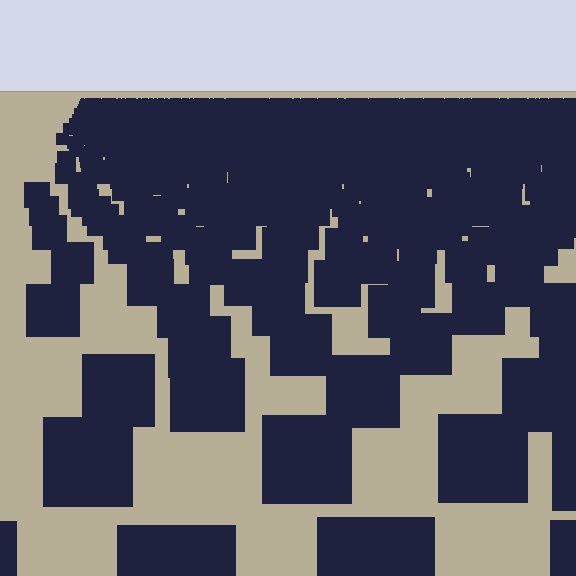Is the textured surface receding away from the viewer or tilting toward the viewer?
The surface is receding away from the viewer. Texture elements get smaller and denser toward the top.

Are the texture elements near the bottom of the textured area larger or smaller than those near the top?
Larger. Near the bottom, elements are closer to the viewer and appear at a bigger on-screen size.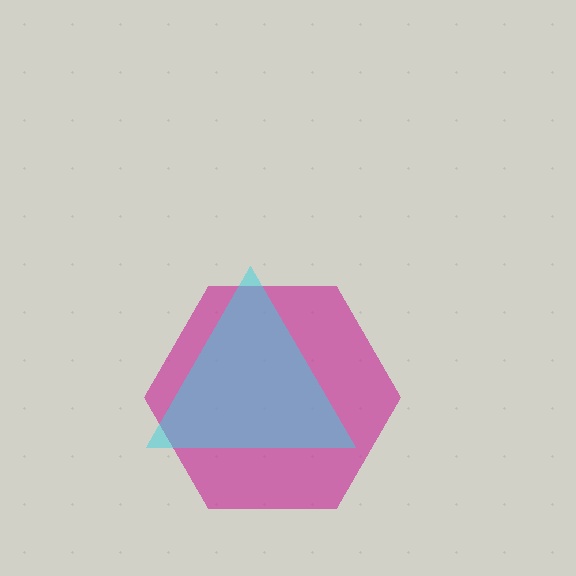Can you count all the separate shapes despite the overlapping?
Yes, there are 2 separate shapes.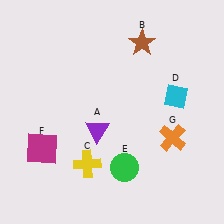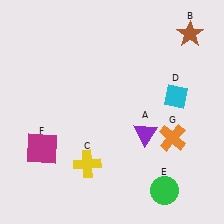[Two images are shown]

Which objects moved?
The objects that moved are: the purple triangle (A), the brown star (B), the green circle (E).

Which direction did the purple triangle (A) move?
The purple triangle (A) moved right.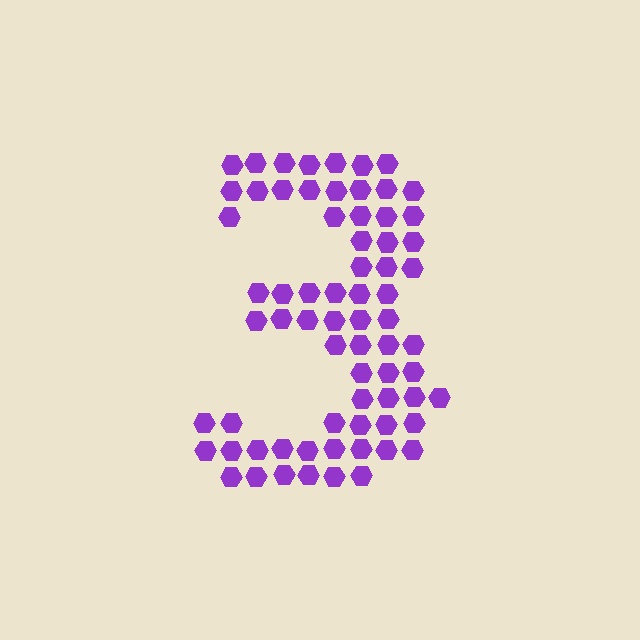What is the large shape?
The large shape is the digit 3.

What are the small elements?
The small elements are hexagons.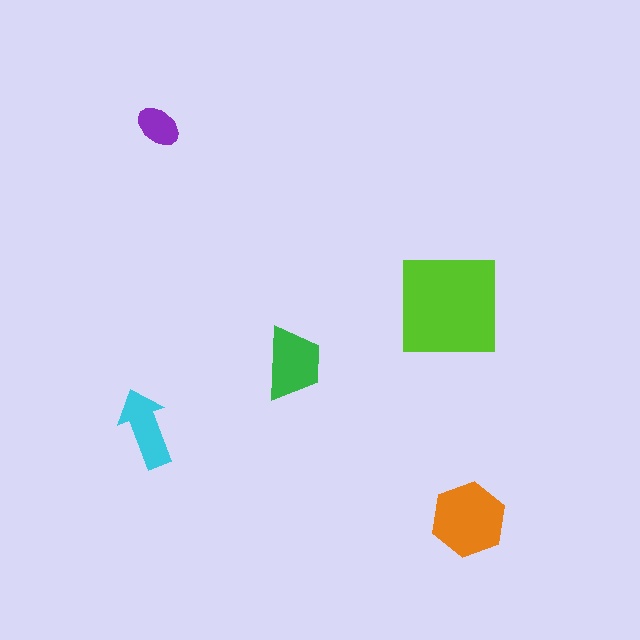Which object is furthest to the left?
The cyan arrow is leftmost.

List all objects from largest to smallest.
The lime square, the orange hexagon, the green trapezoid, the cyan arrow, the purple ellipse.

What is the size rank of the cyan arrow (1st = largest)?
4th.